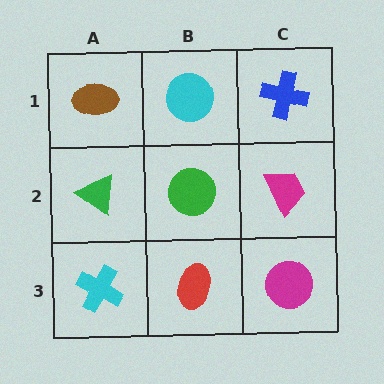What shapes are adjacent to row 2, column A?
A brown ellipse (row 1, column A), a cyan cross (row 3, column A), a green circle (row 2, column B).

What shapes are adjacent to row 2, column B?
A cyan circle (row 1, column B), a red ellipse (row 3, column B), a green triangle (row 2, column A), a magenta trapezoid (row 2, column C).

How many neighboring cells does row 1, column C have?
2.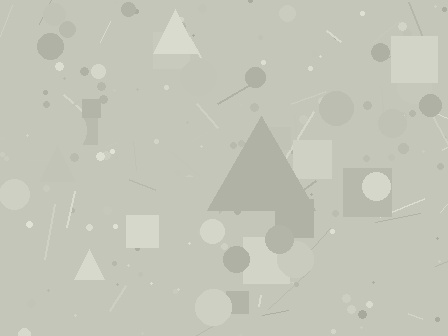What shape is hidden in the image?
A triangle is hidden in the image.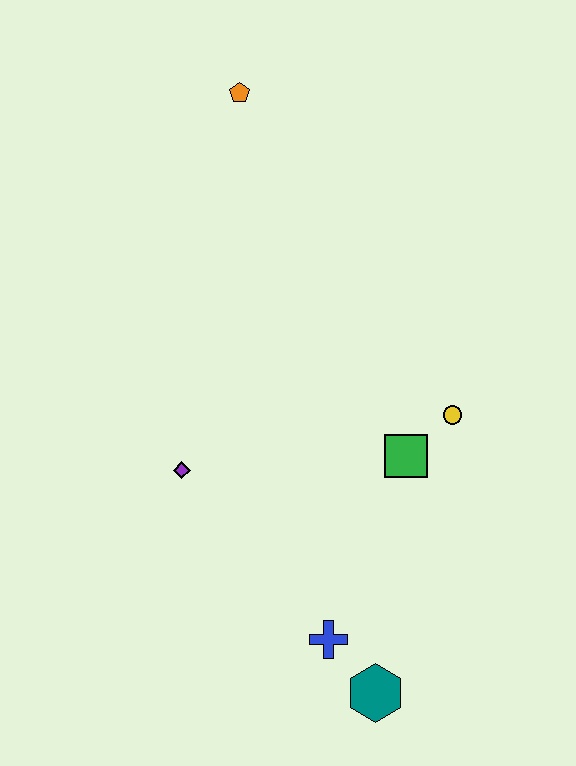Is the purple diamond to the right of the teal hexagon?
No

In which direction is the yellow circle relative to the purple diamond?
The yellow circle is to the right of the purple diamond.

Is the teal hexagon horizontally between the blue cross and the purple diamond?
No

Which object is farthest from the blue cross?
The orange pentagon is farthest from the blue cross.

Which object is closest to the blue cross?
The teal hexagon is closest to the blue cross.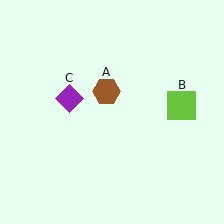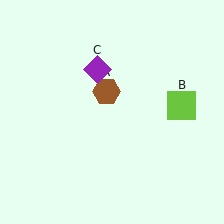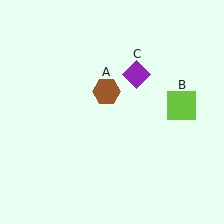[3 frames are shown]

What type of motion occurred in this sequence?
The purple diamond (object C) rotated clockwise around the center of the scene.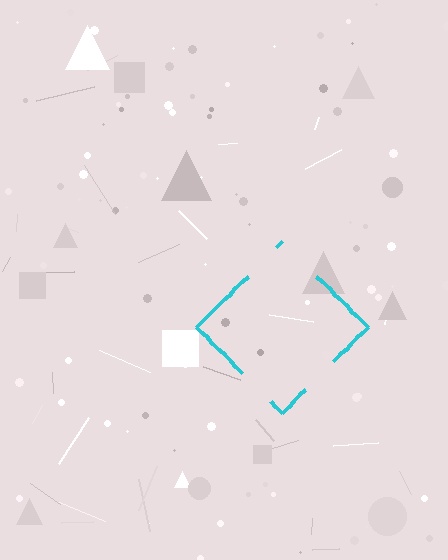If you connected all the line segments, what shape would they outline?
They would outline a diamond.